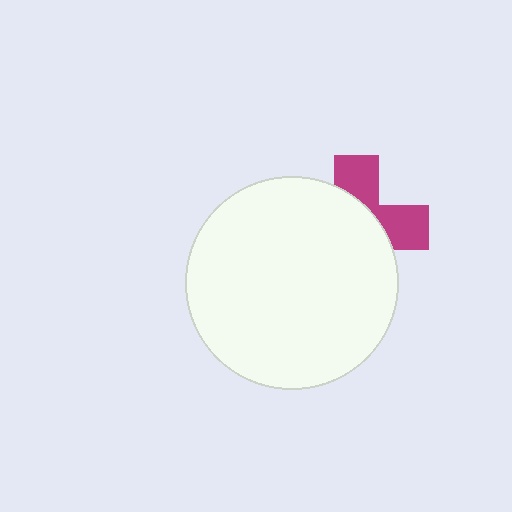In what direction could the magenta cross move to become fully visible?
The magenta cross could move toward the upper-right. That would shift it out from behind the white circle entirely.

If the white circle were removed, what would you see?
You would see the complete magenta cross.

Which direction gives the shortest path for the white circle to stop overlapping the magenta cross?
Moving toward the lower-left gives the shortest separation.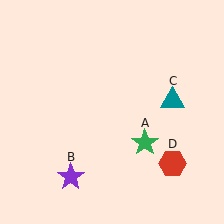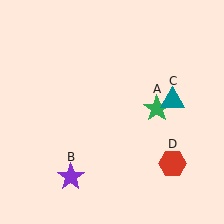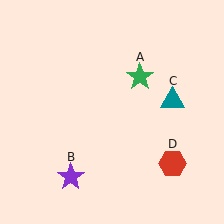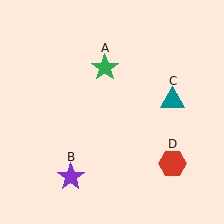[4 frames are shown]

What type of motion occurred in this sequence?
The green star (object A) rotated counterclockwise around the center of the scene.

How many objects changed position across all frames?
1 object changed position: green star (object A).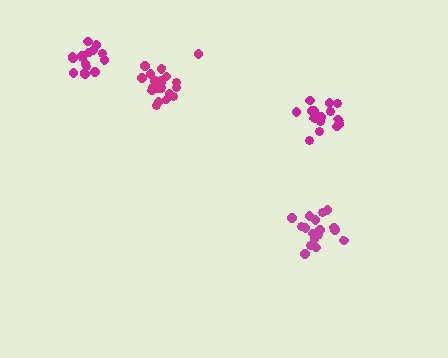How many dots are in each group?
Group 1: 16 dots, Group 2: 17 dots, Group 3: 20 dots, Group 4: 18 dots (71 total).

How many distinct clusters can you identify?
There are 4 distinct clusters.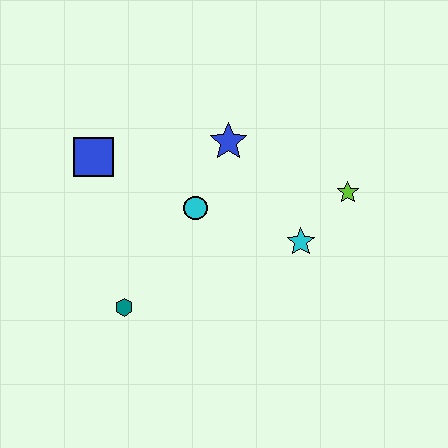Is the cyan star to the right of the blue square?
Yes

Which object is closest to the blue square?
The cyan circle is closest to the blue square.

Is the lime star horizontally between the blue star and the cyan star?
No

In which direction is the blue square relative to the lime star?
The blue square is to the left of the lime star.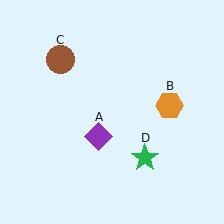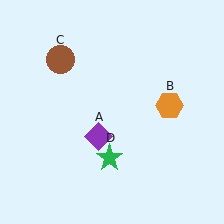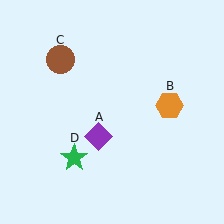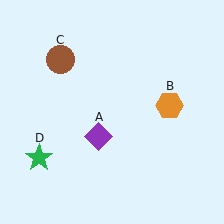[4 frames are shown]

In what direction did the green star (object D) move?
The green star (object D) moved left.